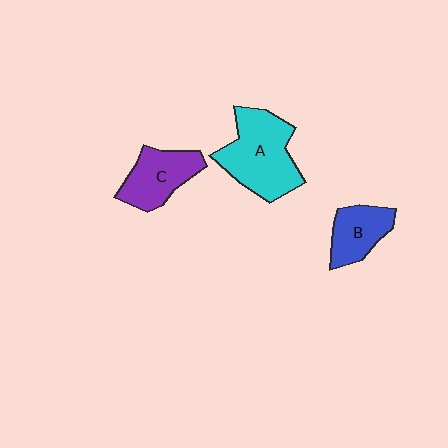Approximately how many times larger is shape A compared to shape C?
Approximately 1.5 times.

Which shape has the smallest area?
Shape B (blue).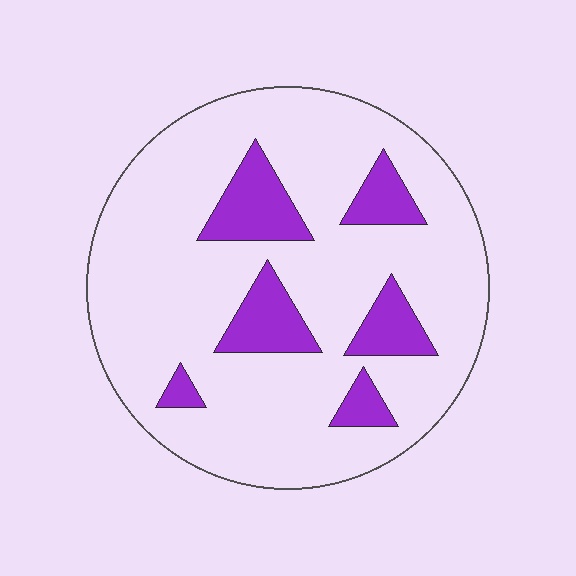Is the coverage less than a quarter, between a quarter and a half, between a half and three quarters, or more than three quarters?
Less than a quarter.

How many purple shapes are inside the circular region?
6.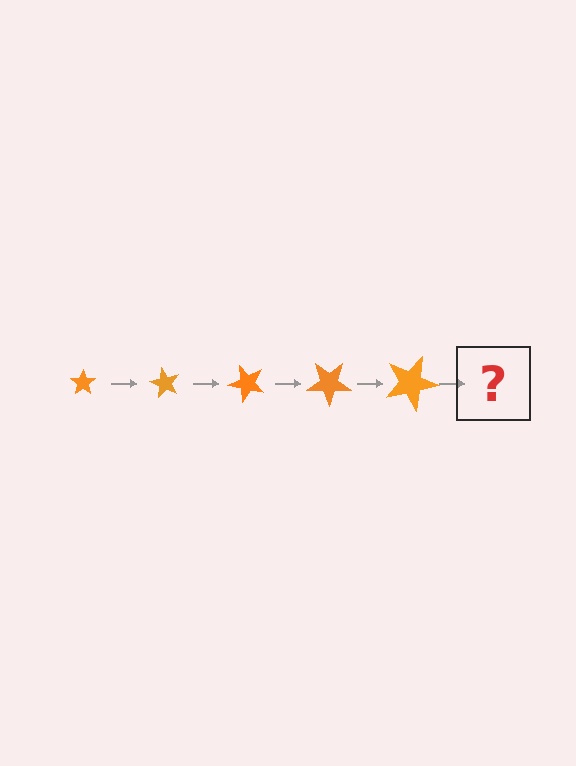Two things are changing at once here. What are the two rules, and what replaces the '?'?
The two rules are that the star grows larger each step and it rotates 60 degrees each step. The '?' should be a star, larger than the previous one and rotated 300 degrees from the start.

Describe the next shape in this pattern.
It should be a star, larger than the previous one and rotated 300 degrees from the start.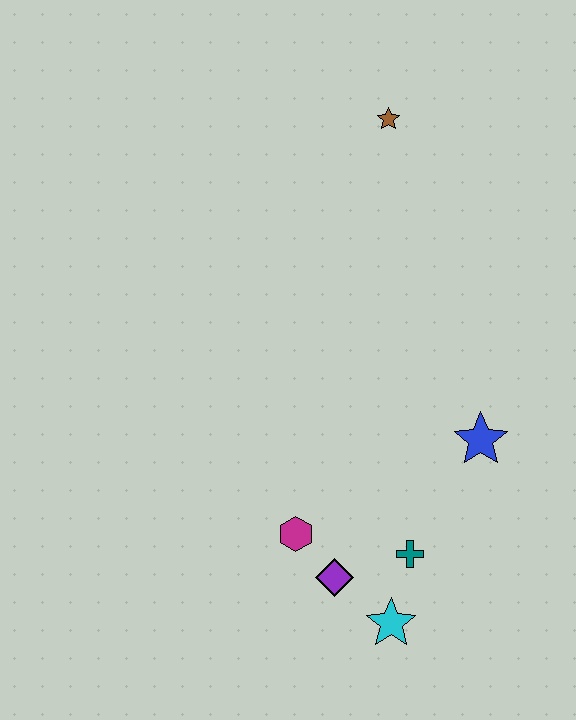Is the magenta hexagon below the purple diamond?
No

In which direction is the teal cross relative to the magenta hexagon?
The teal cross is to the right of the magenta hexagon.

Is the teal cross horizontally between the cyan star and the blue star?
Yes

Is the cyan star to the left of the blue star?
Yes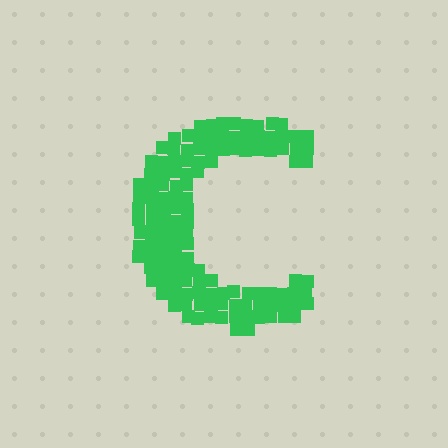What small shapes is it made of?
It is made of small squares.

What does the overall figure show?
The overall figure shows the letter C.